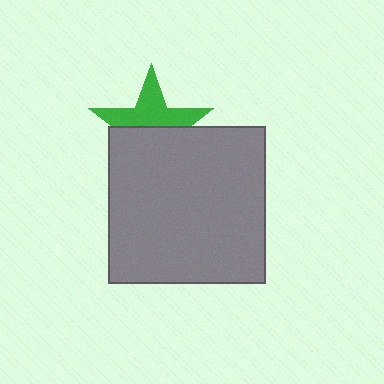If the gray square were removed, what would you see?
You would see the complete green star.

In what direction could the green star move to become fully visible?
The green star could move up. That would shift it out from behind the gray square entirely.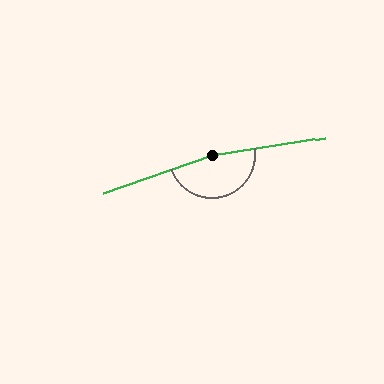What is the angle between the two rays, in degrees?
Approximately 169 degrees.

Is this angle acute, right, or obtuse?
It is obtuse.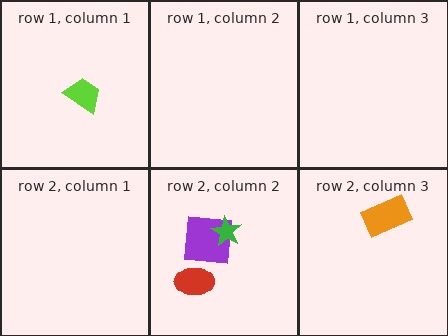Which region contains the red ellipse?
The row 2, column 2 region.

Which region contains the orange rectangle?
The row 2, column 3 region.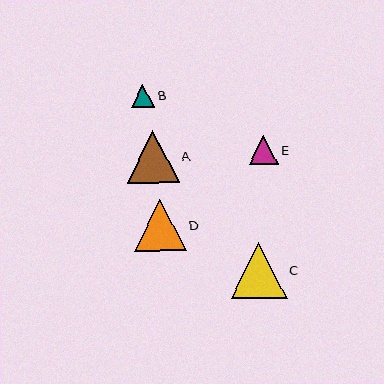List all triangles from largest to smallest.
From largest to smallest: C, A, D, E, B.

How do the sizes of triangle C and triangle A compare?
Triangle C and triangle A are approximately the same size.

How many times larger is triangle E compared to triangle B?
Triangle E is approximately 1.3 times the size of triangle B.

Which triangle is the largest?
Triangle C is the largest with a size of approximately 56 pixels.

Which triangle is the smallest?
Triangle B is the smallest with a size of approximately 23 pixels.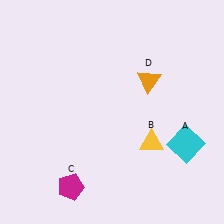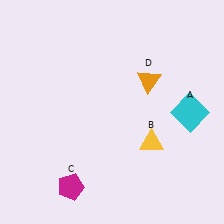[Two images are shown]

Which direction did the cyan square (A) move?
The cyan square (A) moved up.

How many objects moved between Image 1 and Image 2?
1 object moved between the two images.